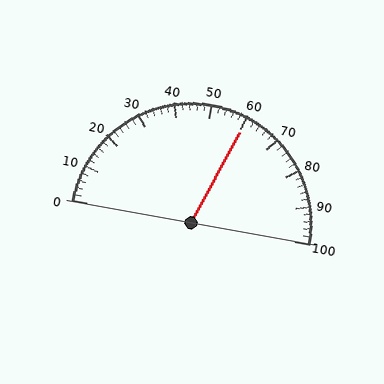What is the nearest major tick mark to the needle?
The nearest major tick mark is 60.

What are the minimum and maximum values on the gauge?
The gauge ranges from 0 to 100.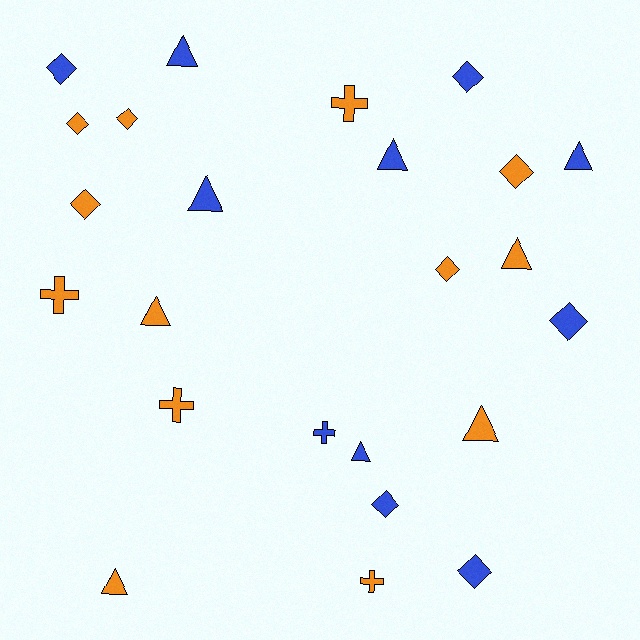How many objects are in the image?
There are 24 objects.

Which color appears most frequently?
Orange, with 13 objects.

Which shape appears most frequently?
Diamond, with 10 objects.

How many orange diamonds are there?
There are 5 orange diamonds.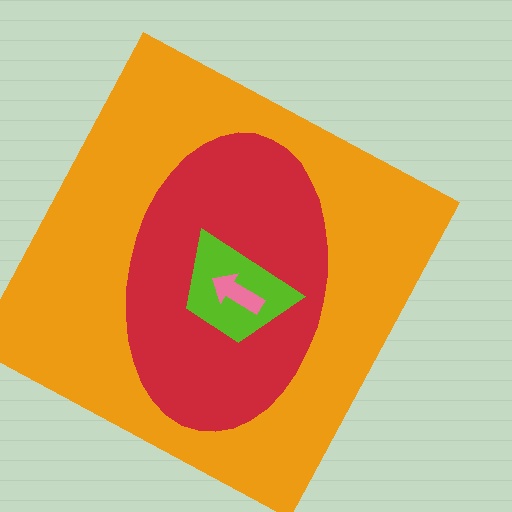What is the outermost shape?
The orange square.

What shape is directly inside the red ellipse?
The lime trapezoid.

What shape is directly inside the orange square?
The red ellipse.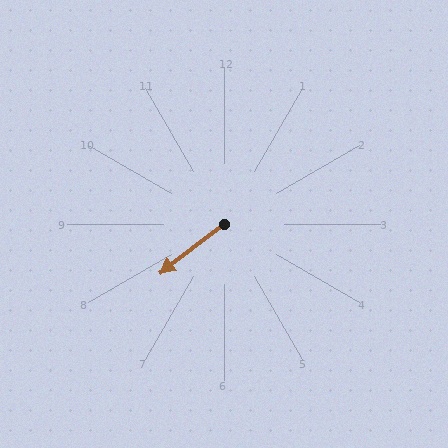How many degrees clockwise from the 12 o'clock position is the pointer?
Approximately 233 degrees.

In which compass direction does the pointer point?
Southwest.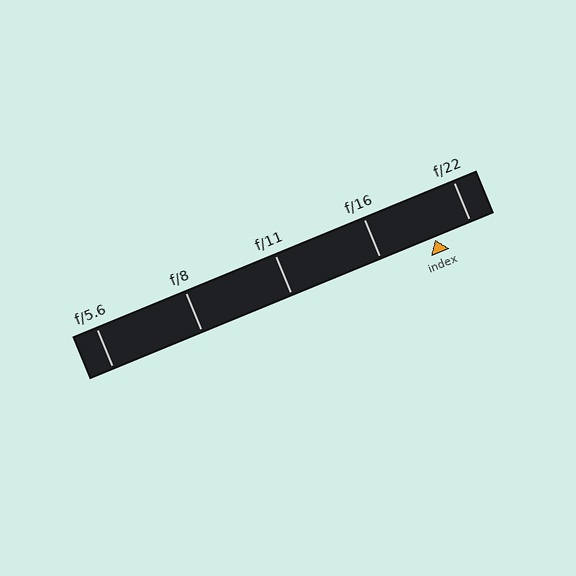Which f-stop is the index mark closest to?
The index mark is closest to f/22.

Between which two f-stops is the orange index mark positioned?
The index mark is between f/16 and f/22.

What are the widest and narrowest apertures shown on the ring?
The widest aperture shown is f/5.6 and the narrowest is f/22.